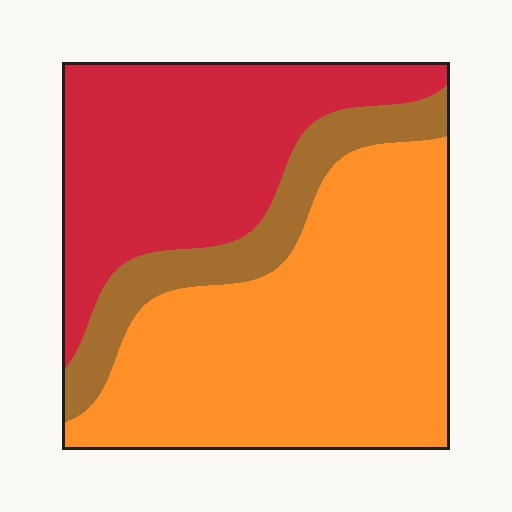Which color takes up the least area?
Brown, at roughly 15%.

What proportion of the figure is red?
Red covers 35% of the figure.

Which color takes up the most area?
Orange, at roughly 50%.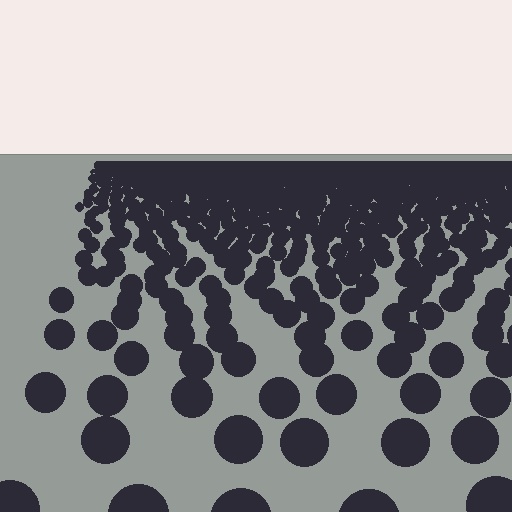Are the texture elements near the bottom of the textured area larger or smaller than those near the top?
Larger. Near the bottom, elements are closer to the viewer and appear at a bigger on-screen size.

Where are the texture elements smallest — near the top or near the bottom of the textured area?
Near the top.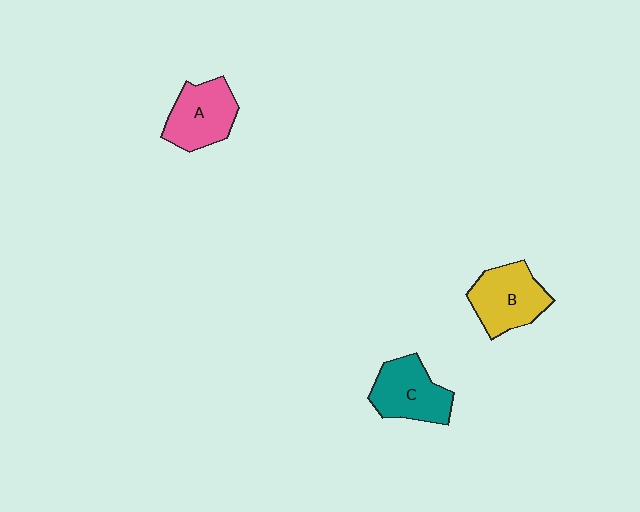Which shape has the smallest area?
Shape A (pink).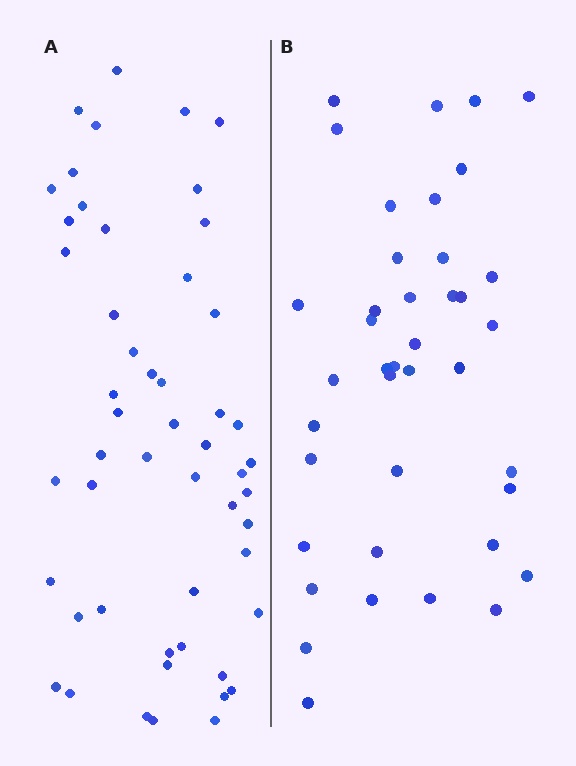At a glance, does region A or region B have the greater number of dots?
Region A (the left region) has more dots.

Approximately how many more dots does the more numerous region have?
Region A has roughly 12 or so more dots than region B.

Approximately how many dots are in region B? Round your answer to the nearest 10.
About 40 dots.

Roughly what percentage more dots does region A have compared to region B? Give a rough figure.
About 30% more.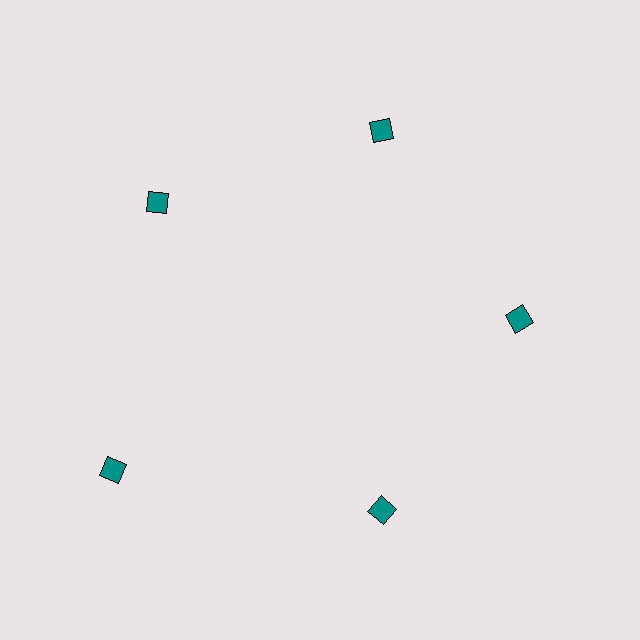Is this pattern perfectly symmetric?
No. The 5 teal squares are arranged in a ring, but one element near the 8 o'clock position is pushed outward from the center, breaking the 5-fold rotational symmetry.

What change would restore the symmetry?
The symmetry would be restored by moving it inward, back onto the ring so that all 5 squares sit at equal angles and equal distance from the center.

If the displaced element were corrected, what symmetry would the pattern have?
It would have 5-fold rotational symmetry — the pattern would map onto itself every 72 degrees.